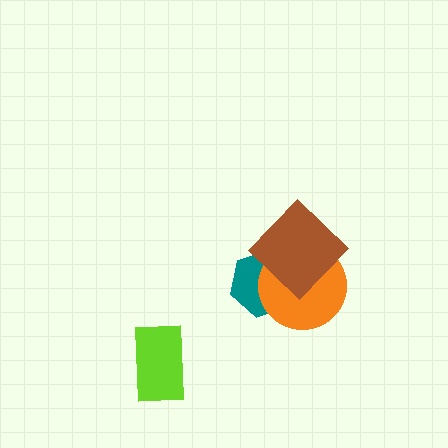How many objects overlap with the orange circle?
2 objects overlap with the orange circle.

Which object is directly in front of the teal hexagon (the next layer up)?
The orange circle is directly in front of the teal hexagon.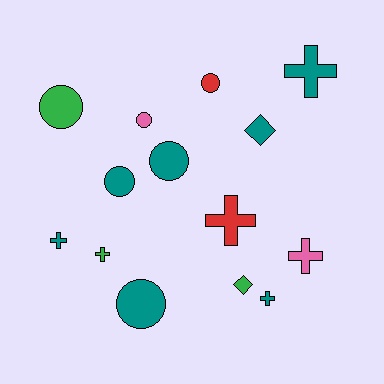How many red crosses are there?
There is 1 red cross.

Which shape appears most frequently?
Circle, with 6 objects.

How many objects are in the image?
There are 14 objects.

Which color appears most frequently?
Teal, with 7 objects.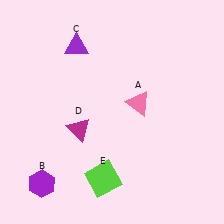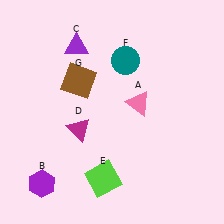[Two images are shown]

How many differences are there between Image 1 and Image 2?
There are 2 differences between the two images.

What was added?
A teal circle (F), a brown square (G) were added in Image 2.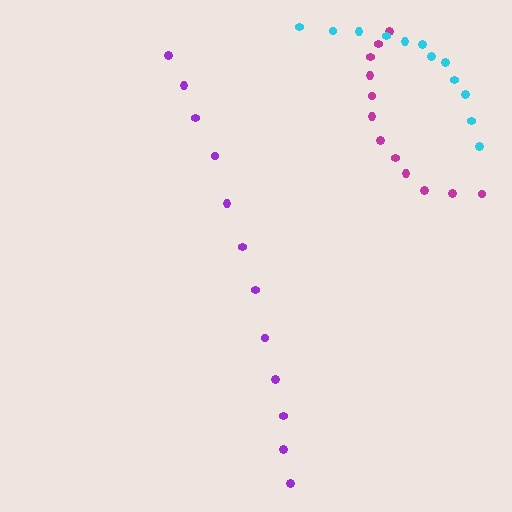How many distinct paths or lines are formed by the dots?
There are 3 distinct paths.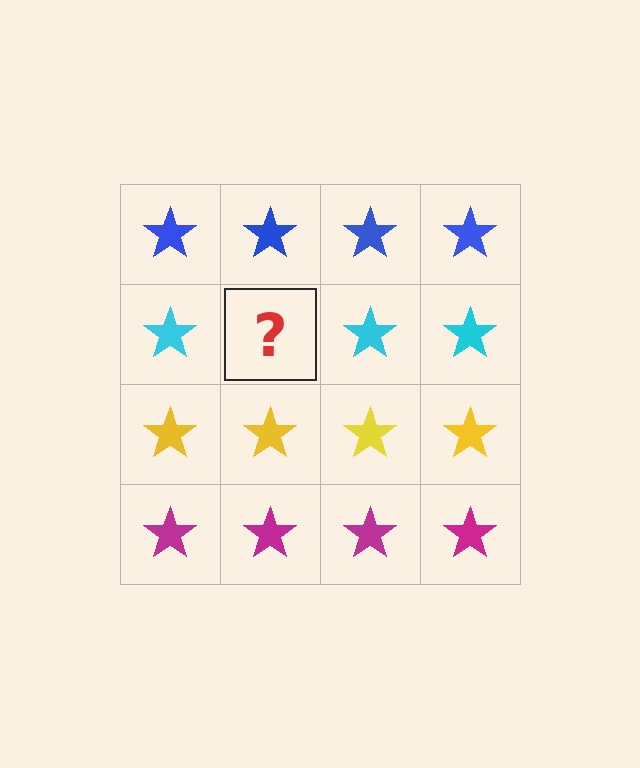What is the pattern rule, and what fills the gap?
The rule is that each row has a consistent color. The gap should be filled with a cyan star.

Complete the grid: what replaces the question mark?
The question mark should be replaced with a cyan star.